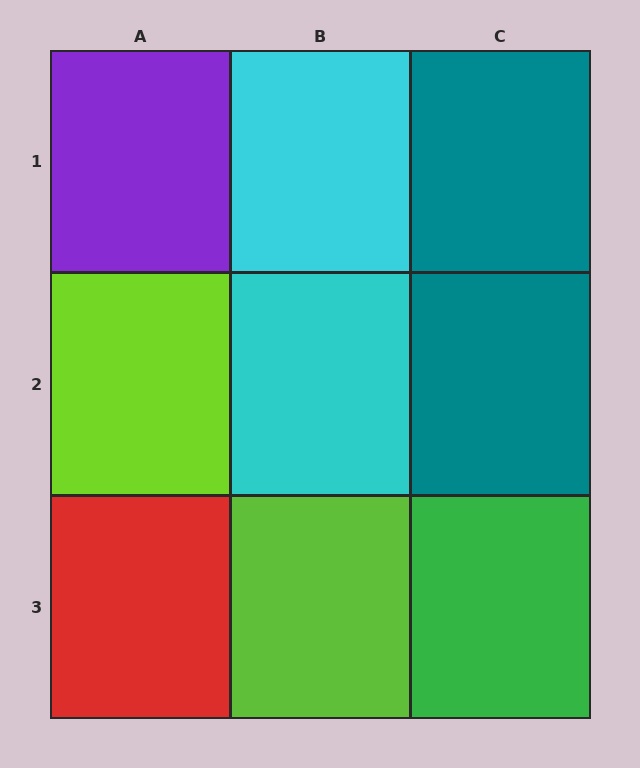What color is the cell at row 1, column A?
Purple.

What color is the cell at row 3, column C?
Green.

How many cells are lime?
2 cells are lime.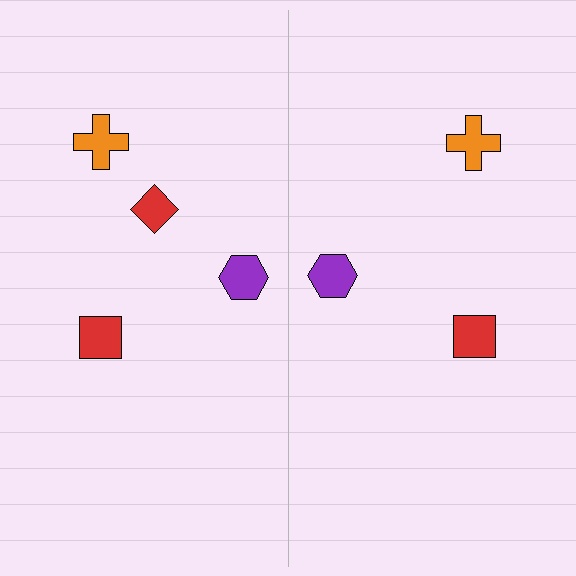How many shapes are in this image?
There are 7 shapes in this image.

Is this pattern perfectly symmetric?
No, the pattern is not perfectly symmetric. A red diamond is missing from the right side.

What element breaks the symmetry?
A red diamond is missing from the right side.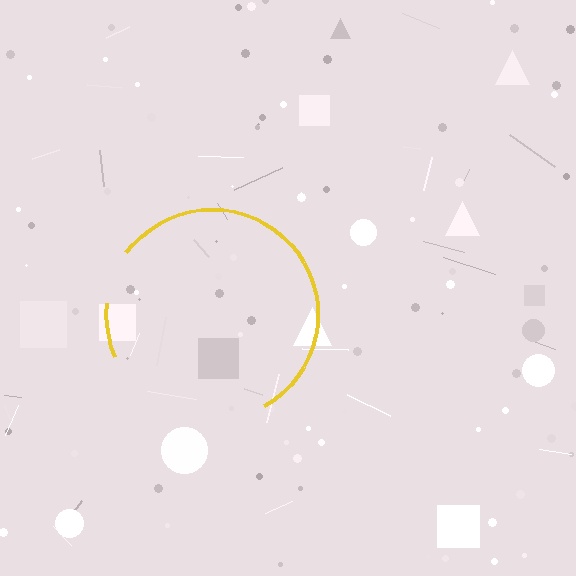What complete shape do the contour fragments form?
The contour fragments form a circle.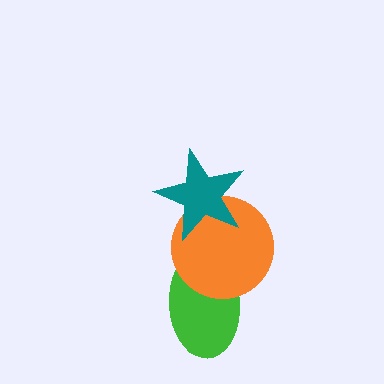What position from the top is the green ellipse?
The green ellipse is 3rd from the top.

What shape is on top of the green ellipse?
The orange circle is on top of the green ellipse.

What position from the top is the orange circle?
The orange circle is 2nd from the top.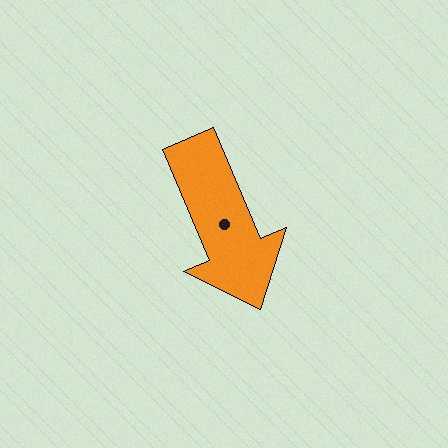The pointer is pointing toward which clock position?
Roughly 5 o'clock.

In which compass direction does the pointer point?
Southeast.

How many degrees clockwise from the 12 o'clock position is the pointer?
Approximately 157 degrees.